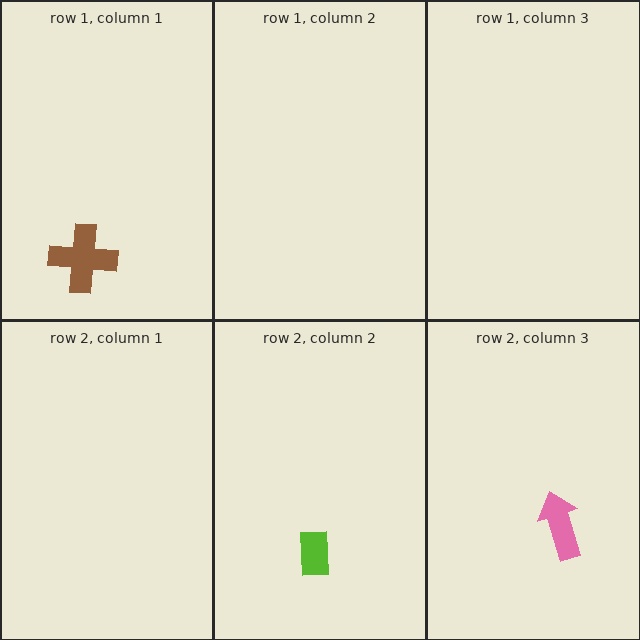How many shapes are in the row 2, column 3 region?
1.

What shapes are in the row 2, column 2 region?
The lime rectangle.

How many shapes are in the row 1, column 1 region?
1.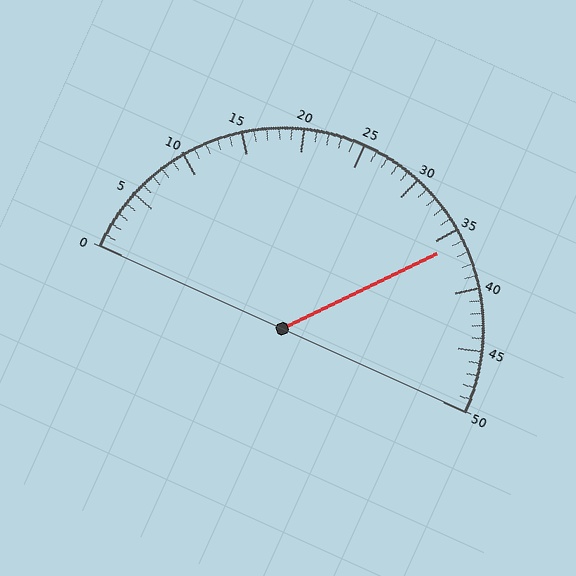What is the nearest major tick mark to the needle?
The nearest major tick mark is 35.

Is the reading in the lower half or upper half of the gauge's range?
The reading is in the upper half of the range (0 to 50).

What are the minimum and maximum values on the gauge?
The gauge ranges from 0 to 50.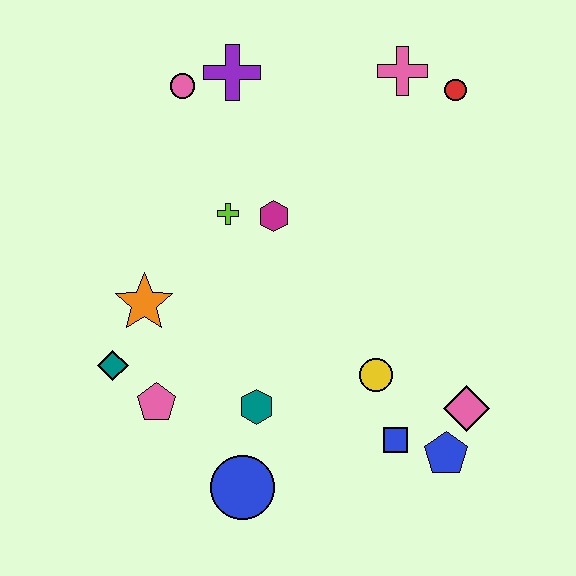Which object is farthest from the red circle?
The blue circle is farthest from the red circle.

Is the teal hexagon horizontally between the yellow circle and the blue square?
No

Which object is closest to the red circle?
The pink cross is closest to the red circle.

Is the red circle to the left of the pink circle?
No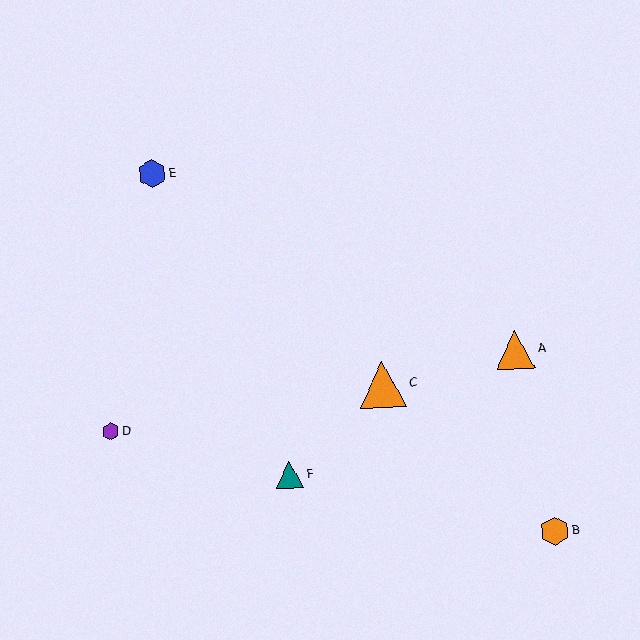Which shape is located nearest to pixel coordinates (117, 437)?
The purple hexagon (labeled D) at (111, 432) is nearest to that location.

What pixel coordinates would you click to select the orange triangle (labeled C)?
Click at (383, 384) to select the orange triangle C.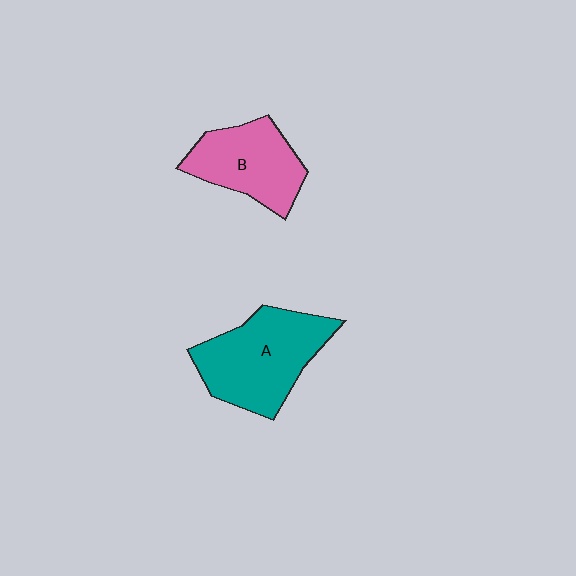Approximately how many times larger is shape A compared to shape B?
Approximately 1.3 times.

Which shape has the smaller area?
Shape B (pink).